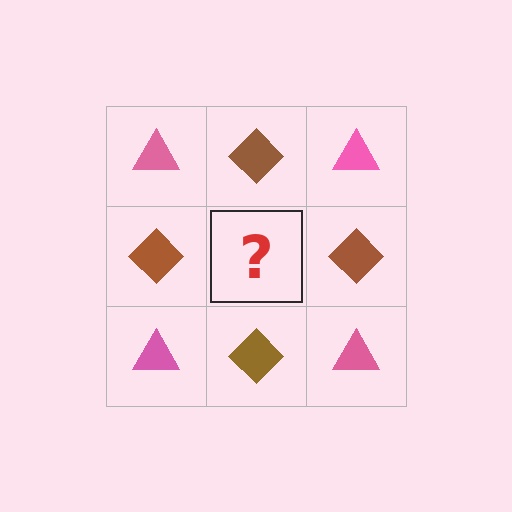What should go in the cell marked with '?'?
The missing cell should contain a pink triangle.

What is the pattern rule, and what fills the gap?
The rule is that it alternates pink triangle and brown diamond in a checkerboard pattern. The gap should be filled with a pink triangle.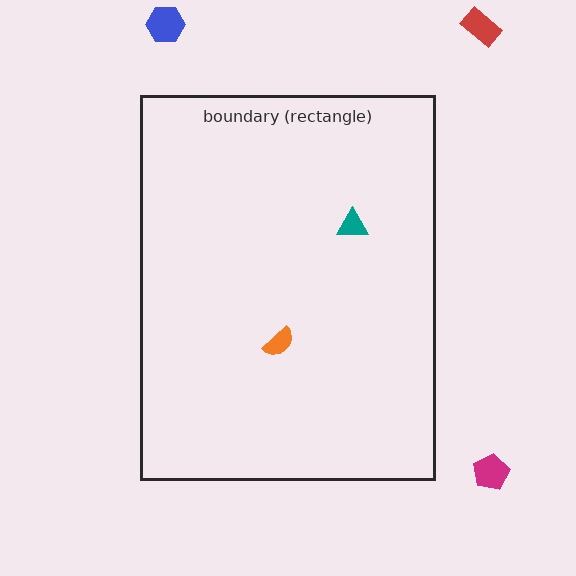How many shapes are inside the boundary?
2 inside, 3 outside.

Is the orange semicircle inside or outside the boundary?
Inside.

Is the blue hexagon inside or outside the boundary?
Outside.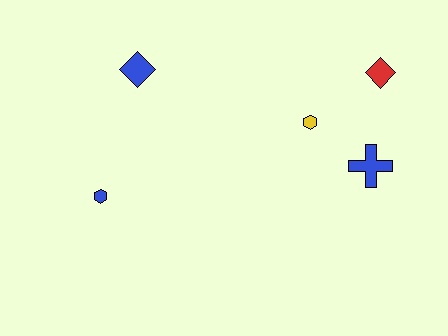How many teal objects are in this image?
There are no teal objects.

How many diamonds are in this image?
There are 2 diamonds.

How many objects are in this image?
There are 5 objects.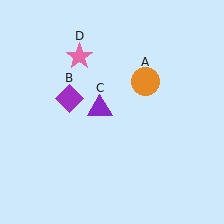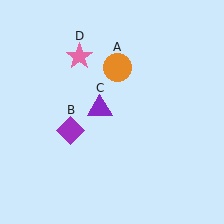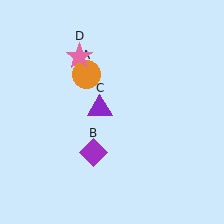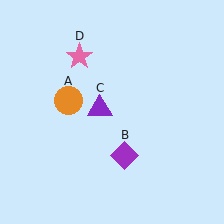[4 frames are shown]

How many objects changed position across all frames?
2 objects changed position: orange circle (object A), purple diamond (object B).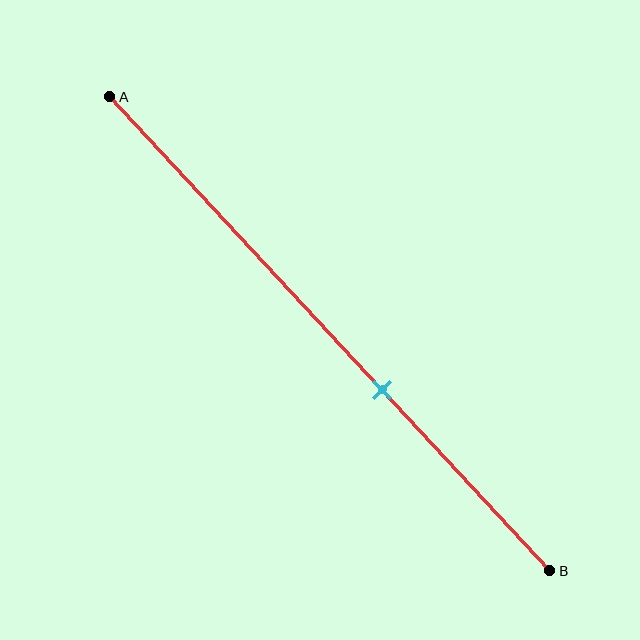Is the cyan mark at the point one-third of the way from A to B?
No, the mark is at about 60% from A, not at the 33% one-third point.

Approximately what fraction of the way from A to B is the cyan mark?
The cyan mark is approximately 60% of the way from A to B.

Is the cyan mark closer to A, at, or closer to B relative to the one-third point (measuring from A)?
The cyan mark is closer to point B than the one-third point of segment AB.